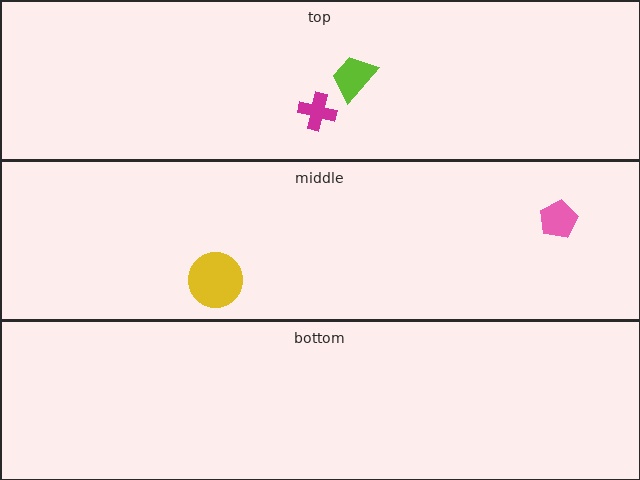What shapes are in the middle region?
The pink pentagon, the yellow circle.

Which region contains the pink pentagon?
The middle region.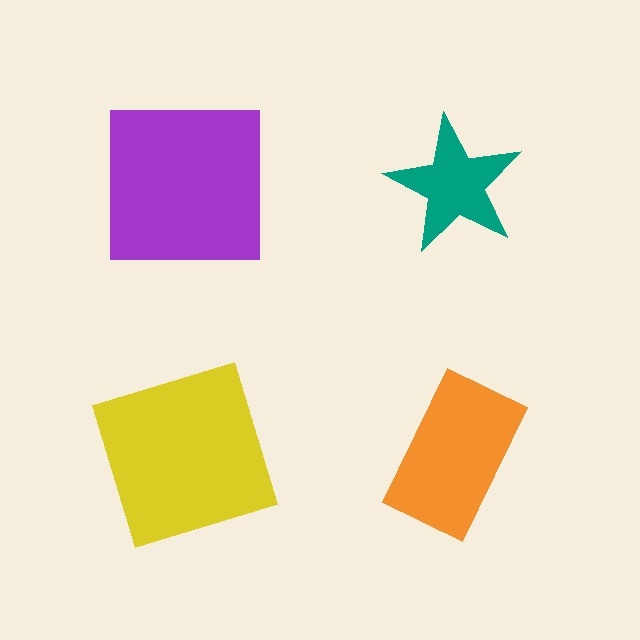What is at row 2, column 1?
A yellow square.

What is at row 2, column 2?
An orange rectangle.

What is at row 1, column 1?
A purple square.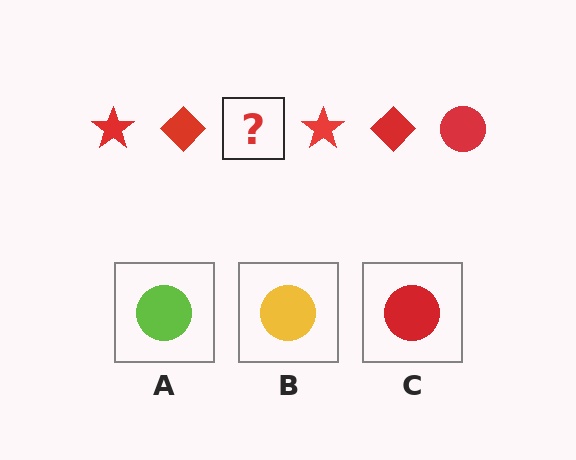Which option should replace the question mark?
Option C.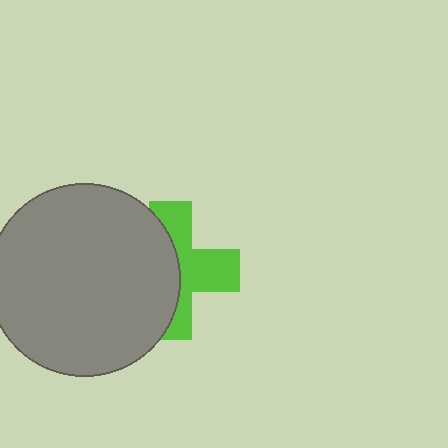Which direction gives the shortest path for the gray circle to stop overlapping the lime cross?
Moving left gives the shortest separation.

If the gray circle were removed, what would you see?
You would see the complete lime cross.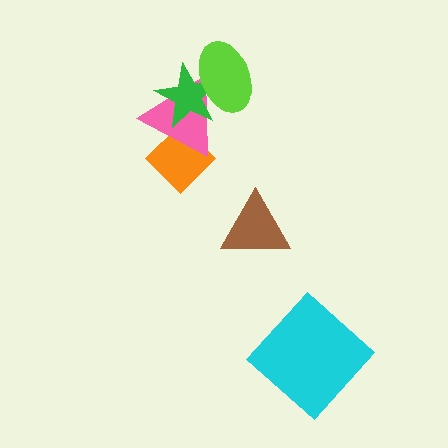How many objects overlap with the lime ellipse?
2 objects overlap with the lime ellipse.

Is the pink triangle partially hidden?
Yes, it is partially covered by another shape.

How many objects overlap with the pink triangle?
3 objects overlap with the pink triangle.